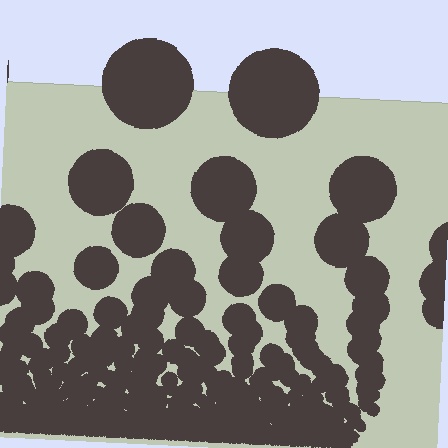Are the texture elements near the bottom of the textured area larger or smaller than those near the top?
Smaller. The gradient is inverted — elements near the bottom are smaller and denser.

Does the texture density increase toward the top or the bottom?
Density increases toward the bottom.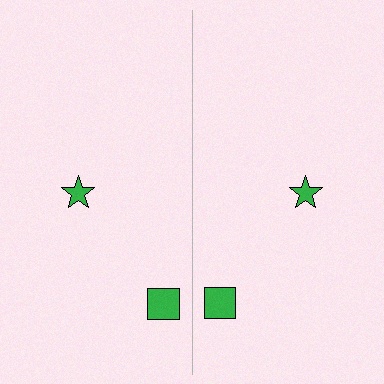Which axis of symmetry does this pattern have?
The pattern has a vertical axis of symmetry running through the center of the image.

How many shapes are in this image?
There are 4 shapes in this image.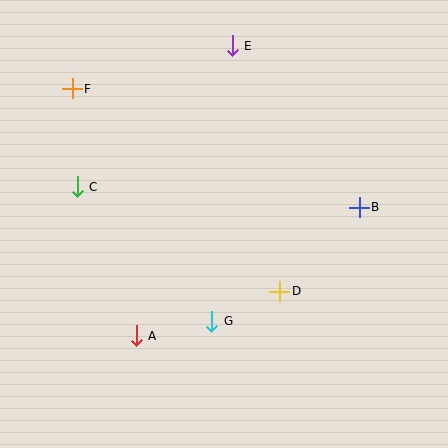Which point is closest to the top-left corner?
Point F is closest to the top-left corner.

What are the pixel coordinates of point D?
Point D is at (280, 291).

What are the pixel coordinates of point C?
Point C is at (77, 187).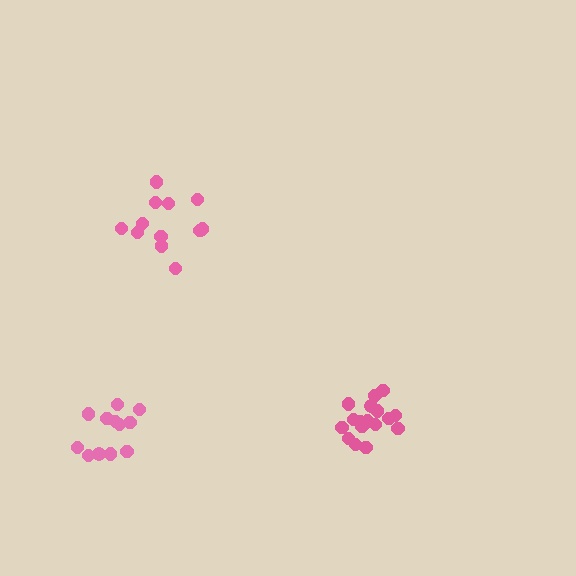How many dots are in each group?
Group 1: 17 dots, Group 2: 12 dots, Group 3: 12 dots (41 total).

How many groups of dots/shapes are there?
There are 3 groups.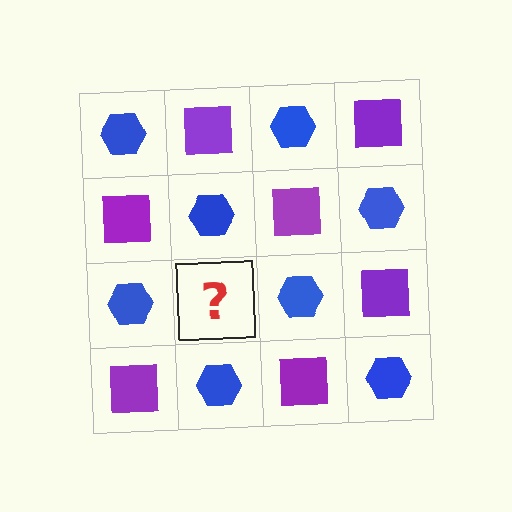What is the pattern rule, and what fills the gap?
The rule is that it alternates blue hexagon and purple square in a checkerboard pattern. The gap should be filled with a purple square.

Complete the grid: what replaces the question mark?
The question mark should be replaced with a purple square.